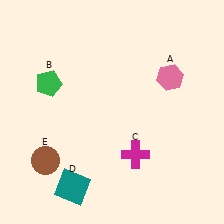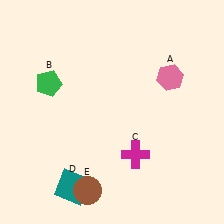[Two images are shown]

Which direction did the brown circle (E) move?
The brown circle (E) moved right.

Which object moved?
The brown circle (E) moved right.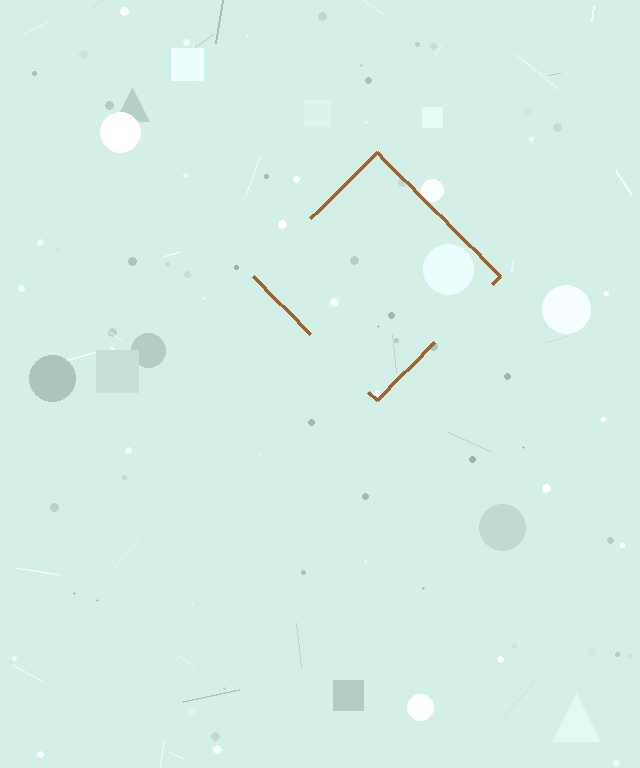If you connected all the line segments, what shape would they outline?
They would outline a diamond.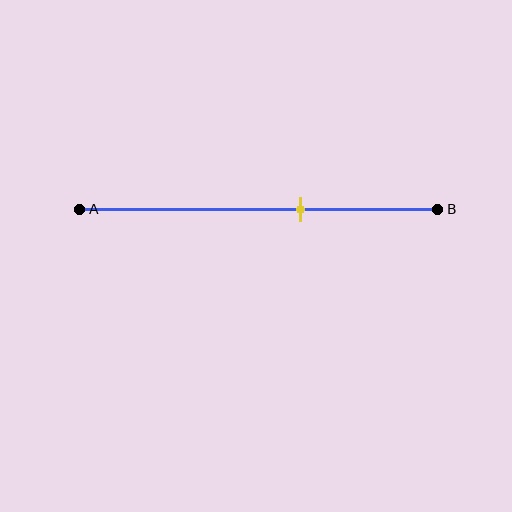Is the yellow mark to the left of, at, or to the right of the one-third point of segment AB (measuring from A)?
The yellow mark is to the right of the one-third point of segment AB.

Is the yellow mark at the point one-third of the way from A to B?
No, the mark is at about 60% from A, not at the 33% one-third point.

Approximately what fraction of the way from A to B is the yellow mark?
The yellow mark is approximately 60% of the way from A to B.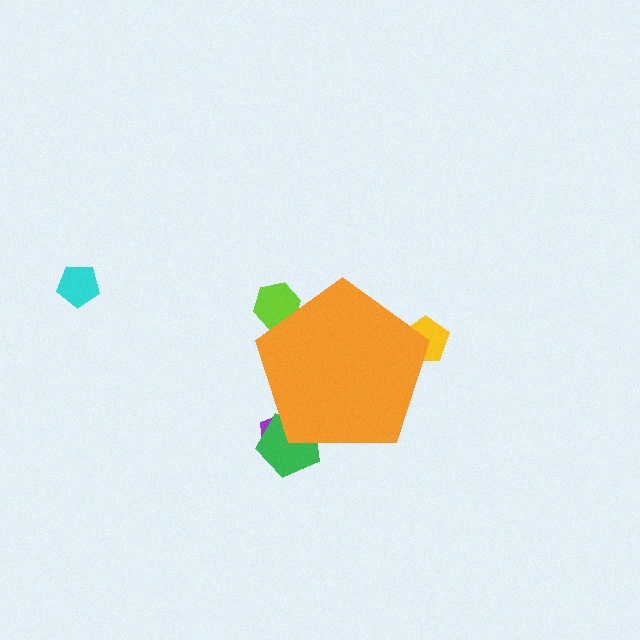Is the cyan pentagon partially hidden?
No, the cyan pentagon is fully visible.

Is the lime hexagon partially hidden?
Yes, the lime hexagon is partially hidden behind the orange pentagon.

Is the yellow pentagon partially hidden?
Yes, the yellow pentagon is partially hidden behind the orange pentagon.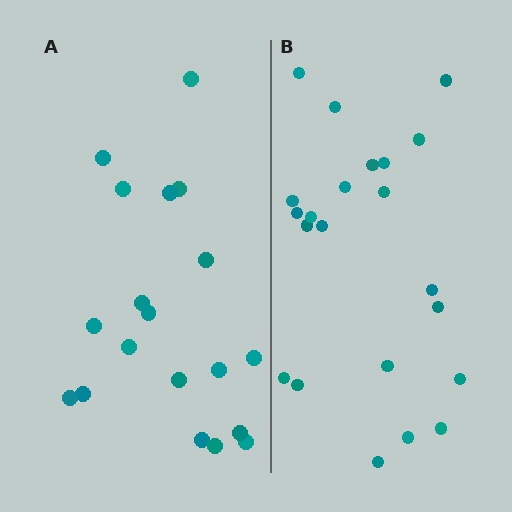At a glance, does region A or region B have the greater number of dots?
Region B (the right region) has more dots.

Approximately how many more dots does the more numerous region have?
Region B has just a few more — roughly 2 or 3 more dots than region A.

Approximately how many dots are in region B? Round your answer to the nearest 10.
About 20 dots. (The exact count is 22, which rounds to 20.)